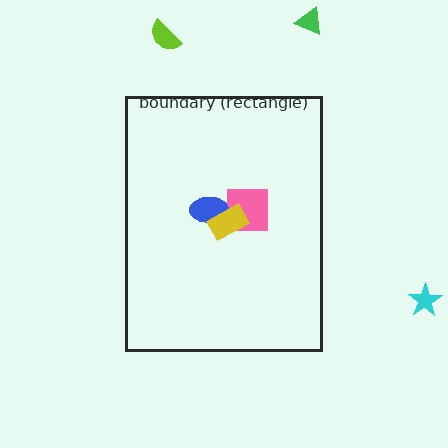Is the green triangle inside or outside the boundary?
Outside.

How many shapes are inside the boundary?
3 inside, 3 outside.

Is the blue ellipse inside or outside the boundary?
Inside.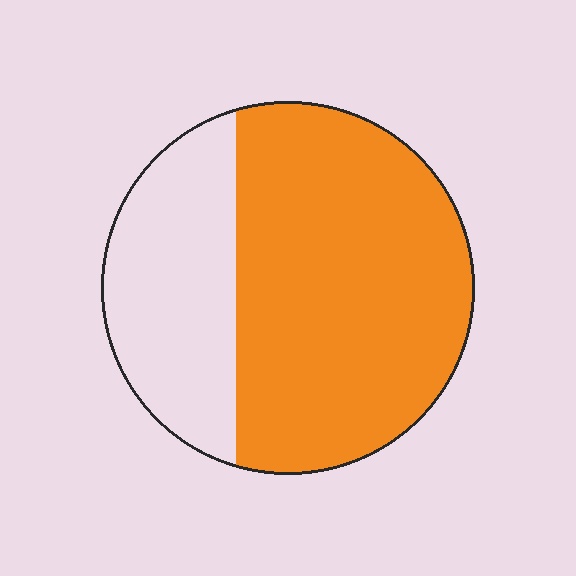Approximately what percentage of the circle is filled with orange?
Approximately 65%.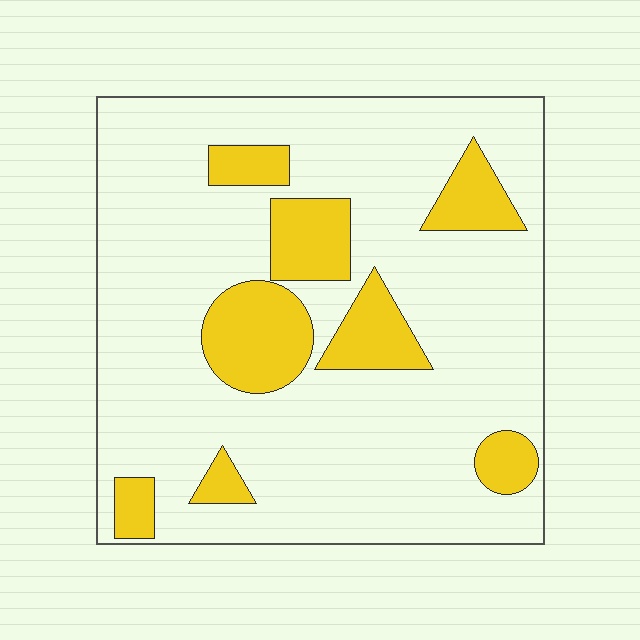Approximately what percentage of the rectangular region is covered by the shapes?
Approximately 20%.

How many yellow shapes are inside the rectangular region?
8.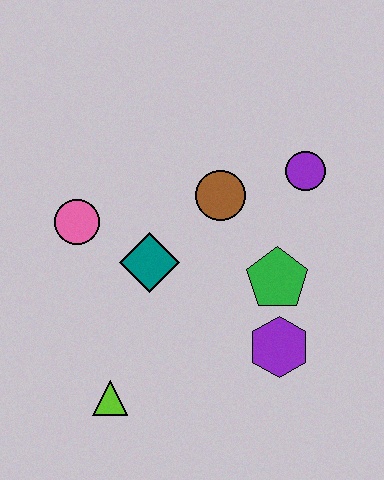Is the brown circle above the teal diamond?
Yes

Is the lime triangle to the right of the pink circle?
Yes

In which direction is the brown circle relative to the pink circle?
The brown circle is to the right of the pink circle.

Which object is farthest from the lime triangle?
The purple circle is farthest from the lime triangle.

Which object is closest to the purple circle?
The brown circle is closest to the purple circle.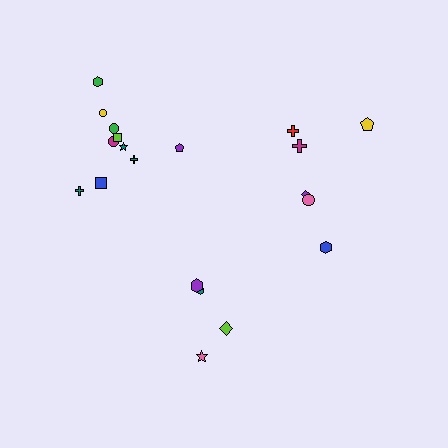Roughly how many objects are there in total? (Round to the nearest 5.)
Roughly 20 objects in total.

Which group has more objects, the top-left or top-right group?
The top-left group.